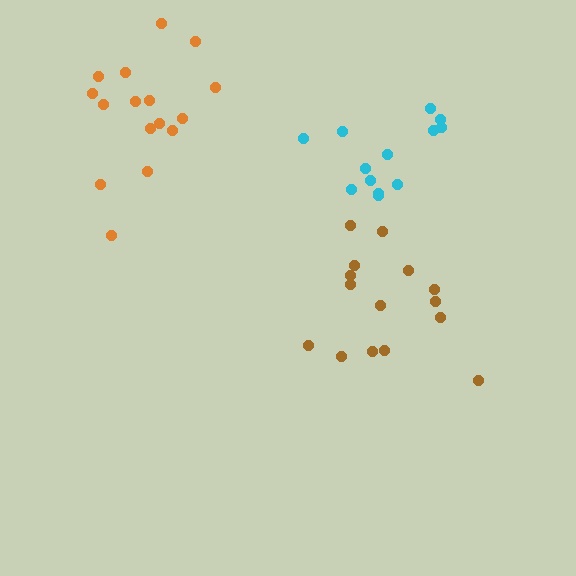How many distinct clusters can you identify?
There are 3 distinct clusters.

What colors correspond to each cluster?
The clusters are colored: cyan, orange, brown.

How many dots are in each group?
Group 1: 13 dots, Group 2: 16 dots, Group 3: 15 dots (44 total).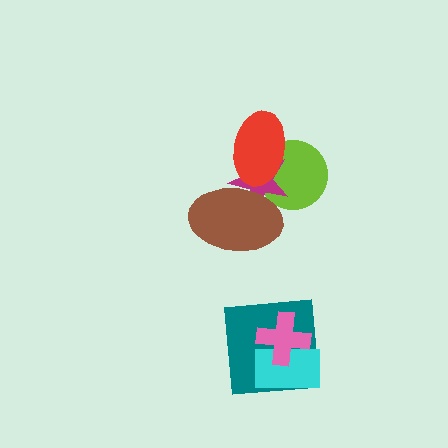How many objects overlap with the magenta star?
3 objects overlap with the magenta star.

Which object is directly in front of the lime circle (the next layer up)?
The magenta star is directly in front of the lime circle.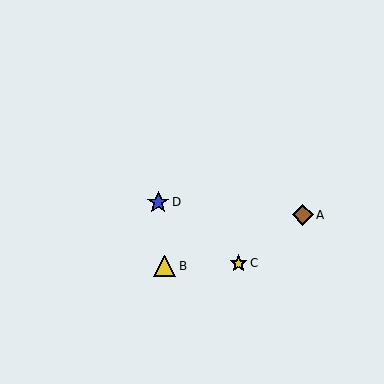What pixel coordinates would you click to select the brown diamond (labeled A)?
Click at (303, 215) to select the brown diamond A.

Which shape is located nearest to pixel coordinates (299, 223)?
The brown diamond (labeled A) at (303, 215) is nearest to that location.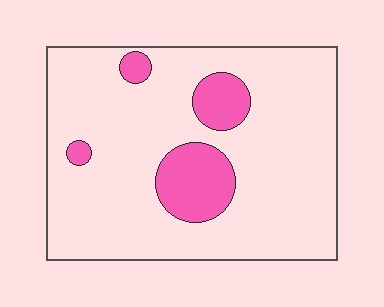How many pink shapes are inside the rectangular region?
4.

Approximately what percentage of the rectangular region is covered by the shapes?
Approximately 15%.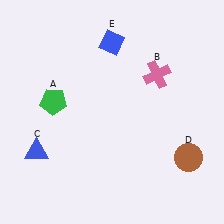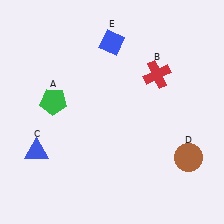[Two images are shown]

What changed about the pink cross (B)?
In Image 1, B is pink. In Image 2, it changed to red.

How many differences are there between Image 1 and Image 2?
There is 1 difference between the two images.